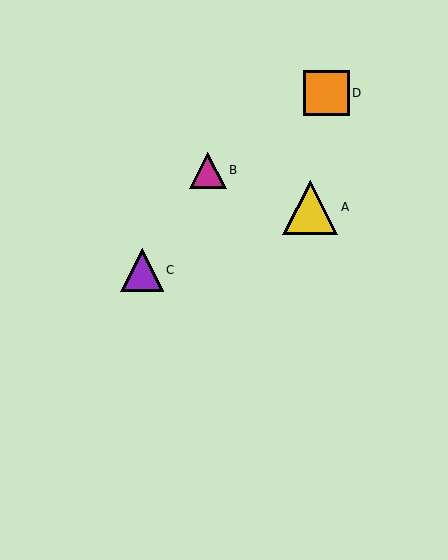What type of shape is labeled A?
Shape A is a yellow triangle.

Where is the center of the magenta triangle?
The center of the magenta triangle is at (208, 170).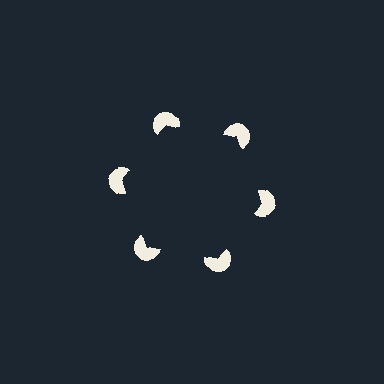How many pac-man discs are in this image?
There are 6 — one at each vertex of the illusory hexagon.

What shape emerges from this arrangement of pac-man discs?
An illusory hexagon — its edges are inferred from the aligned wedge cuts in the pac-man discs, not physically drawn.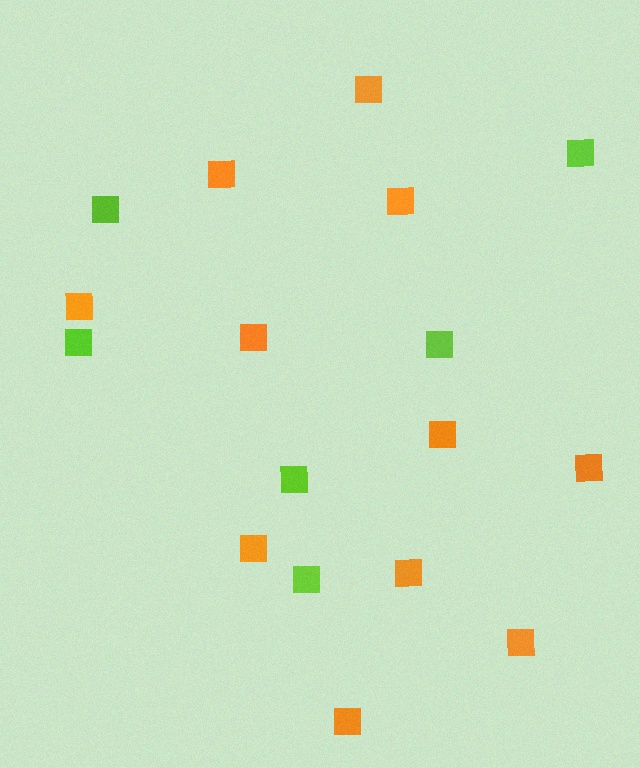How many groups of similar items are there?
There are 2 groups: one group of orange squares (11) and one group of lime squares (6).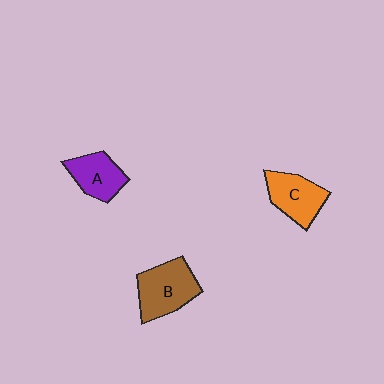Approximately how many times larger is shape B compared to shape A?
Approximately 1.4 times.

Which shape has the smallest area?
Shape A (purple).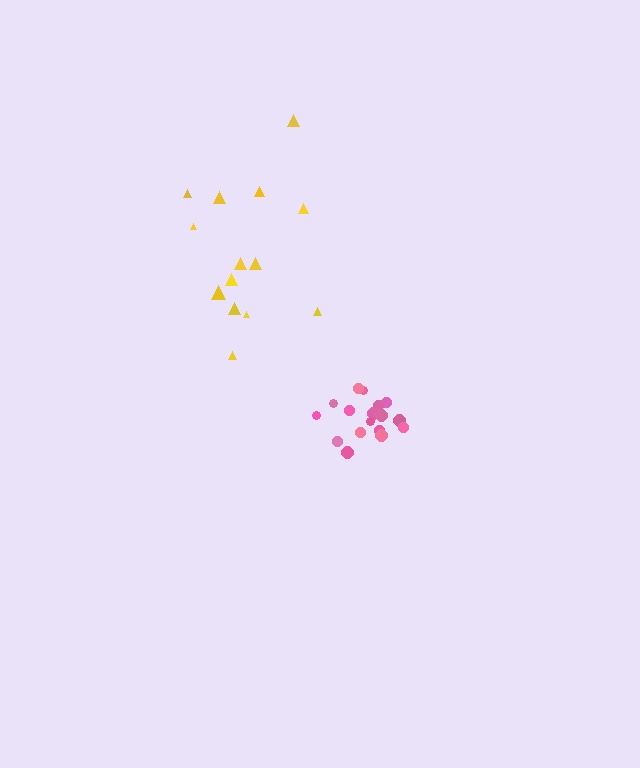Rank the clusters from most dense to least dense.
pink, yellow.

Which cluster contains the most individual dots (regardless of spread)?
Pink (18).